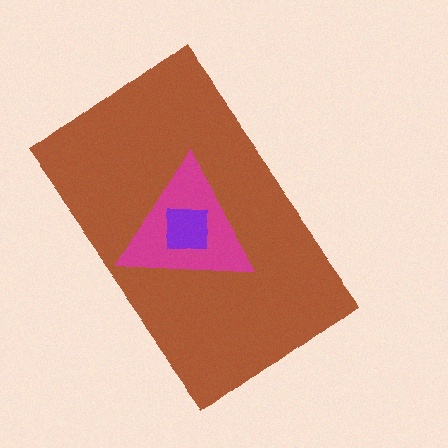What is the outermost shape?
The brown rectangle.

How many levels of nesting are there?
3.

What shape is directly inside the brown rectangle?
The magenta triangle.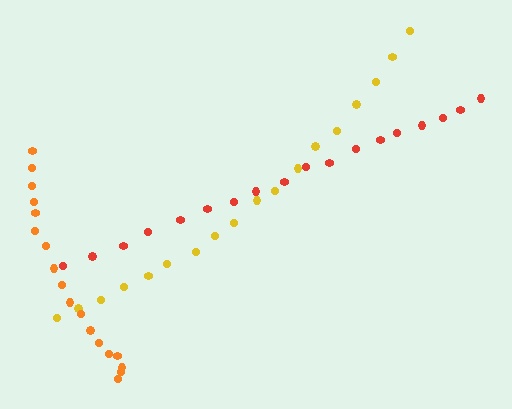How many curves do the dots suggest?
There are 3 distinct paths.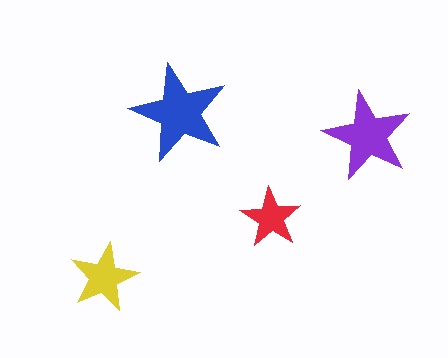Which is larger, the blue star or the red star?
The blue one.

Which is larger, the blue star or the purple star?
The blue one.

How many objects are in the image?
There are 4 objects in the image.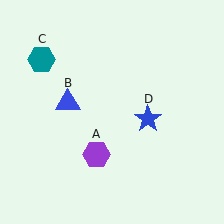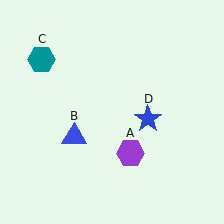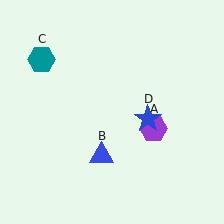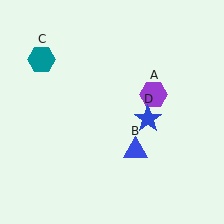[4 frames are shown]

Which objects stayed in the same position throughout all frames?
Teal hexagon (object C) and blue star (object D) remained stationary.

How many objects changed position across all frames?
2 objects changed position: purple hexagon (object A), blue triangle (object B).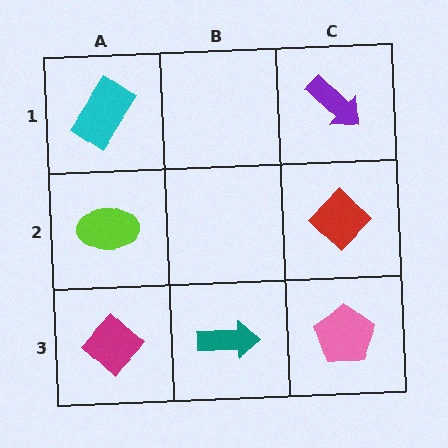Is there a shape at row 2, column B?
No, that cell is empty.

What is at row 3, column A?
A magenta diamond.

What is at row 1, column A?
A cyan rectangle.